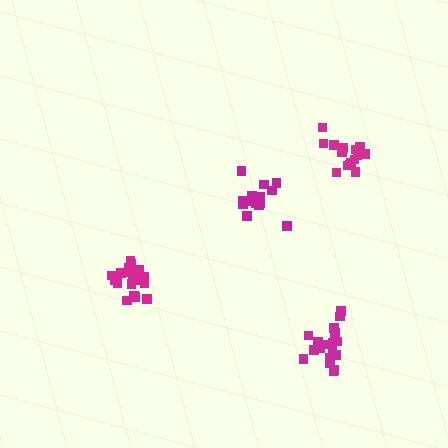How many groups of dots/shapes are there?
There are 4 groups.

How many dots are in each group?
Group 1: 21 dots, Group 2: 19 dots, Group 3: 15 dots, Group 4: 16 dots (71 total).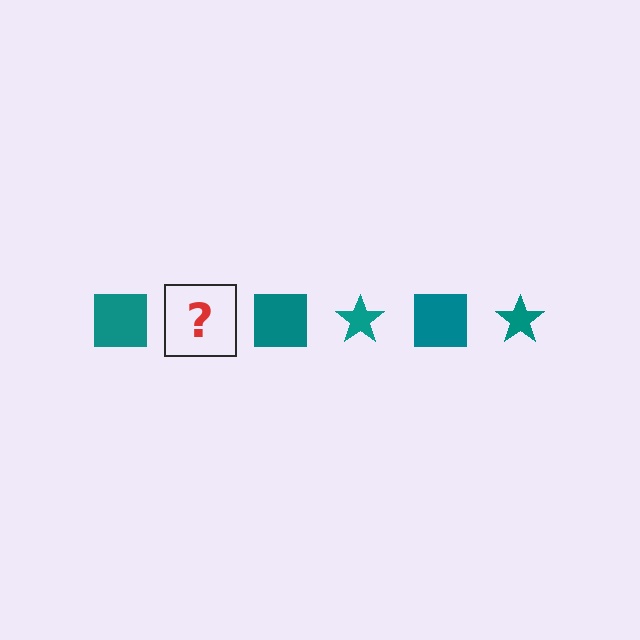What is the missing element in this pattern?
The missing element is a teal star.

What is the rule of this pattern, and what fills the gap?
The rule is that the pattern cycles through square, star shapes in teal. The gap should be filled with a teal star.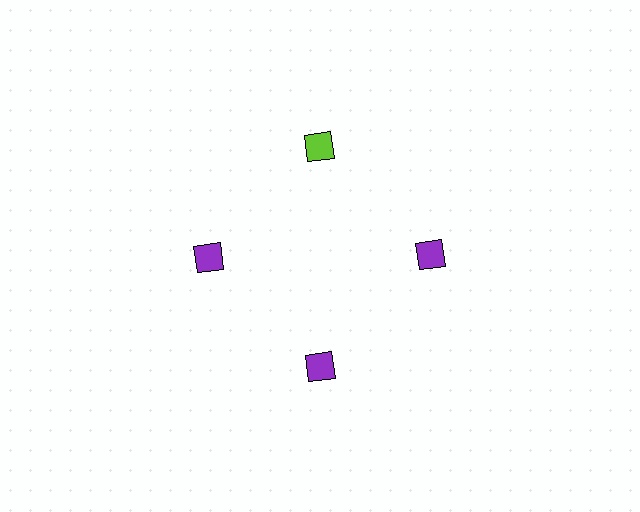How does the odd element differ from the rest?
It has a different color: lime instead of purple.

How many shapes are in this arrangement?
There are 4 shapes arranged in a ring pattern.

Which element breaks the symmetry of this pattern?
The lime diamond at roughly the 12 o'clock position breaks the symmetry. All other shapes are purple diamonds.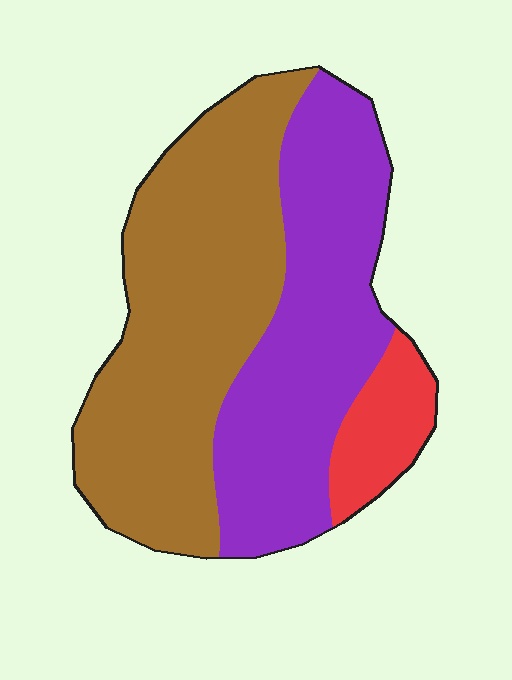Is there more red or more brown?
Brown.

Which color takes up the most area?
Brown, at roughly 50%.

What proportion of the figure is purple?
Purple covers about 40% of the figure.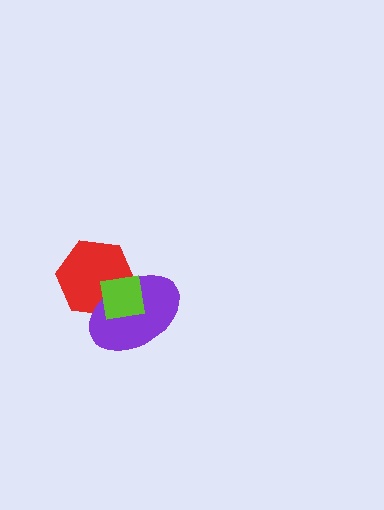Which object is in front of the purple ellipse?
The lime square is in front of the purple ellipse.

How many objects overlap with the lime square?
2 objects overlap with the lime square.